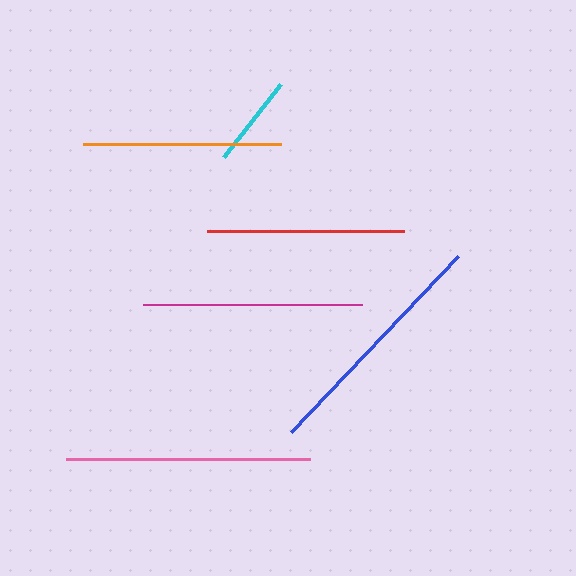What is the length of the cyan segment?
The cyan segment is approximately 93 pixels long.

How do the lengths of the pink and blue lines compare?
The pink and blue lines are approximately the same length.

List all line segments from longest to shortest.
From longest to shortest: pink, blue, magenta, orange, red, cyan.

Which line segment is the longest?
The pink line is the longest at approximately 244 pixels.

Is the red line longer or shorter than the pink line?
The pink line is longer than the red line.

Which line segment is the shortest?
The cyan line is the shortest at approximately 93 pixels.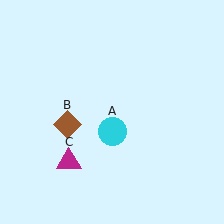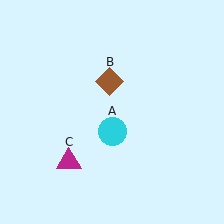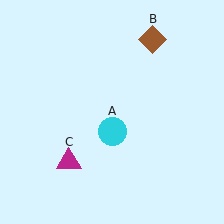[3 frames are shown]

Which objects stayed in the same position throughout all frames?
Cyan circle (object A) and magenta triangle (object C) remained stationary.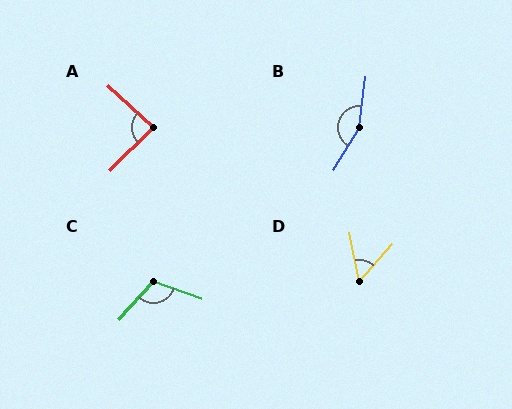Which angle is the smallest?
D, at approximately 52 degrees.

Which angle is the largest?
B, at approximately 156 degrees.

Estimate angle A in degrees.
Approximately 87 degrees.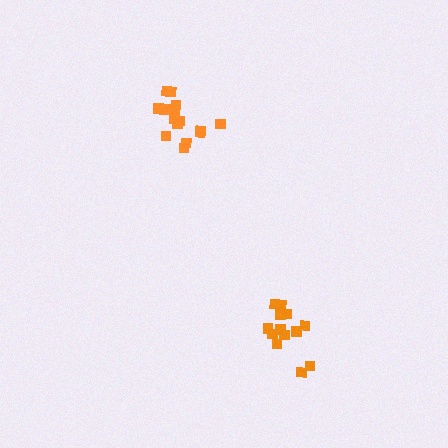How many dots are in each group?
Group 1: 14 dots, Group 2: 17 dots (31 total).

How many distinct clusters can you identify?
There are 2 distinct clusters.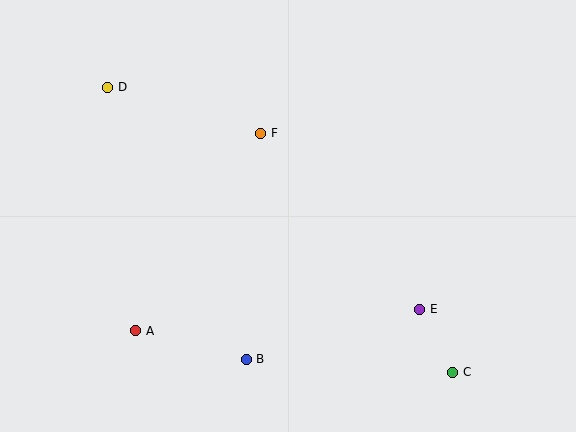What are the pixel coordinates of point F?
Point F is at (261, 133).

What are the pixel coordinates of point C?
Point C is at (453, 372).